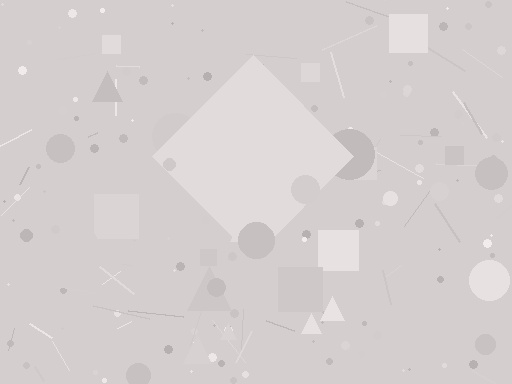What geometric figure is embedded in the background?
A diamond is embedded in the background.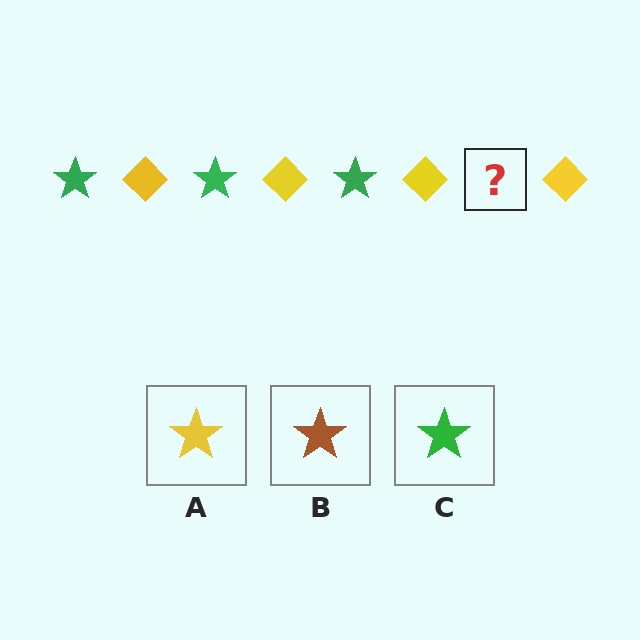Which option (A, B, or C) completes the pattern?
C.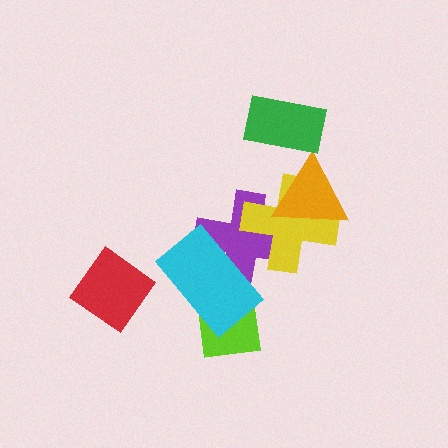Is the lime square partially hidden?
Yes, it is partially covered by another shape.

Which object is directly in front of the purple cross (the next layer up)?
The yellow cross is directly in front of the purple cross.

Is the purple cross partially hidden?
Yes, it is partially covered by another shape.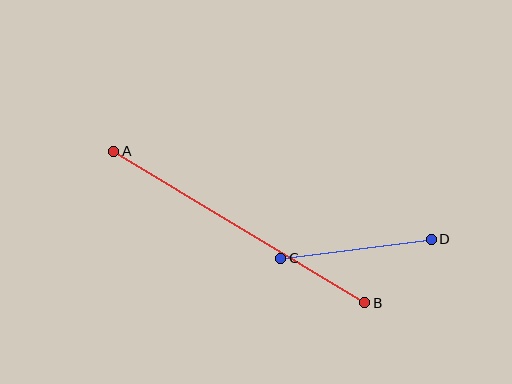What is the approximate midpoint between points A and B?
The midpoint is at approximately (239, 227) pixels.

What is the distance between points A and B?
The distance is approximately 293 pixels.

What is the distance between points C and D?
The distance is approximately 152 pixels.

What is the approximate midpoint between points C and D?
The midpoint is at approximately (356, 249) pixels.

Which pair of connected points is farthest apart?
Points A and B are farthest apart.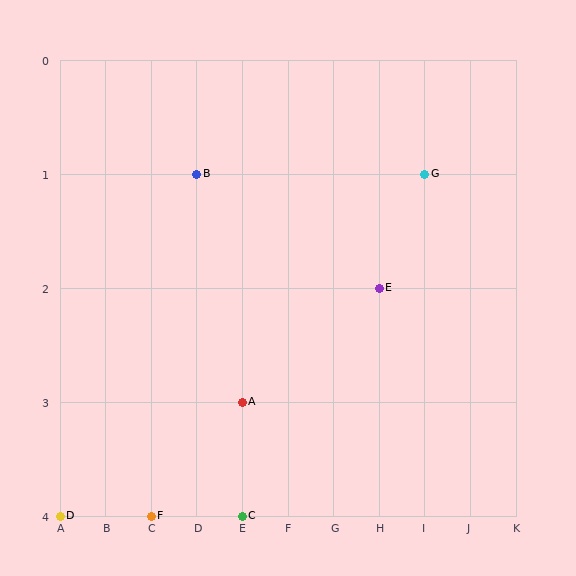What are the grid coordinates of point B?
Point B is at grid coordinates (D, 1).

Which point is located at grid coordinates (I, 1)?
Point G is at (I, 1).